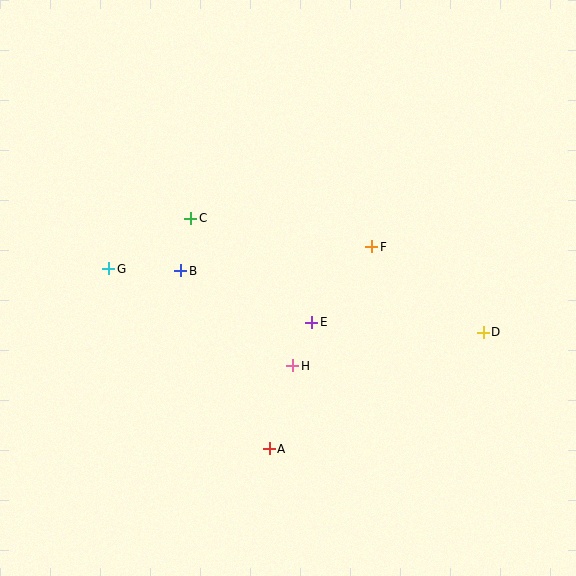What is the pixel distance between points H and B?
The distance between H and B is 147 pixels.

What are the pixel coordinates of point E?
Point E is at (312, 322).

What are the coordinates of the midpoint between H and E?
The midpoint between H and E is at (302, 344).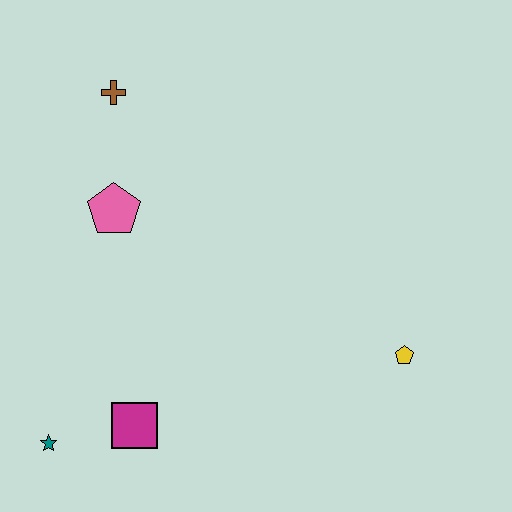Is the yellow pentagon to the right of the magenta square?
Yes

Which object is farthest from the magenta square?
The brown cross is farthest from the magenta square.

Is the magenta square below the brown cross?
Yes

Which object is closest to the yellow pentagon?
The magenta square is closest to the yellow pentagon.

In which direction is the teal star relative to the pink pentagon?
The teal star is below the pink pentagon.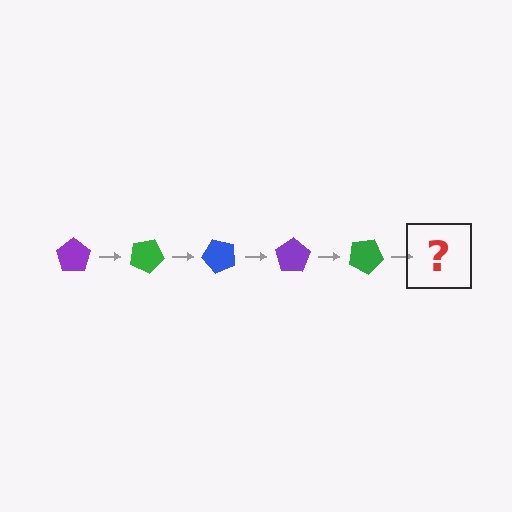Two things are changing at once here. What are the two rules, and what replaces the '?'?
The two rules are that it rotates 25 degrees each step and the color cycles through purple, green, and blue. The '?' should be a blue pentagon, rotated 125 degrees from the start.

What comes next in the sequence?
The next element should be a blue pentagon, rotated 125 degrees from the start.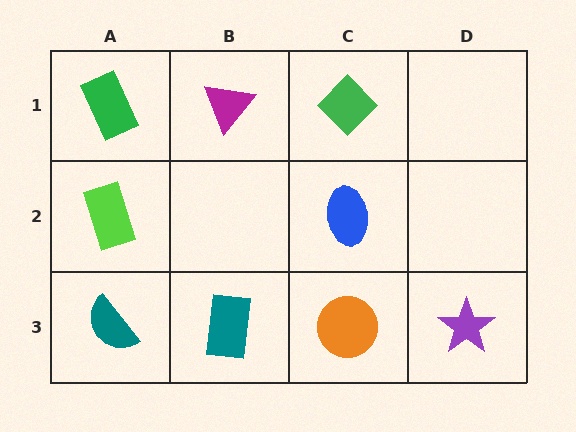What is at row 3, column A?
A teal semicircle.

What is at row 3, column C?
An orange circle.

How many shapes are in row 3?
4 shapes.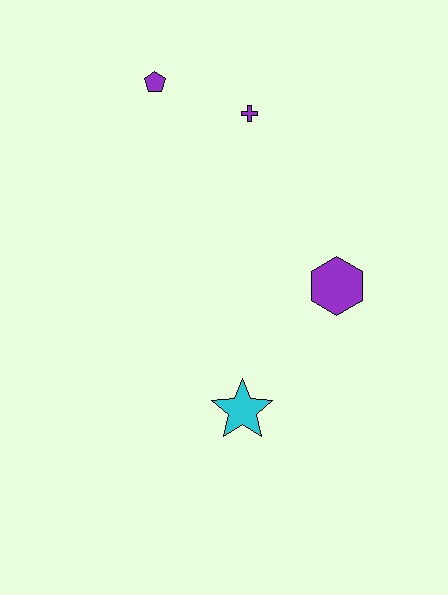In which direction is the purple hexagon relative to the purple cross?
The purple hexagon is below the purple cross.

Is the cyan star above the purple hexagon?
No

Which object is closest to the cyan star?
The purple hexagon is closest to the cyan star.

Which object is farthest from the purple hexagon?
The purple pentagon is farthest from the purple hexagon.